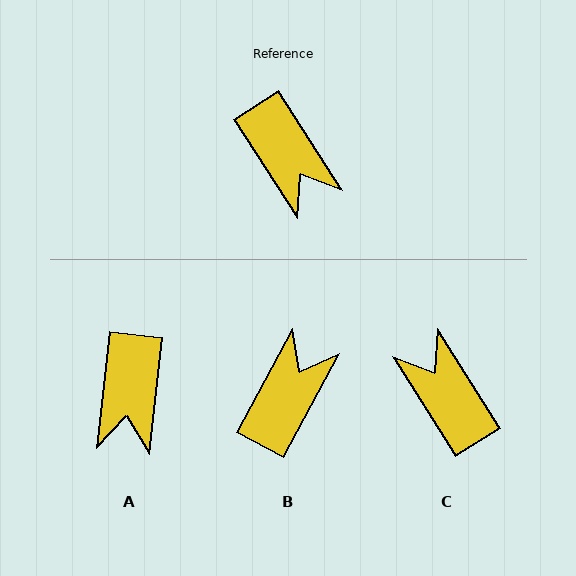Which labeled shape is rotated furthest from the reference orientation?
C, about 180 degrees away.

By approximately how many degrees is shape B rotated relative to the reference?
Approximately 119 degrees counter-clockwise.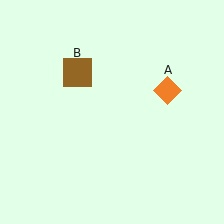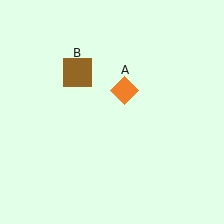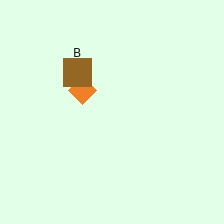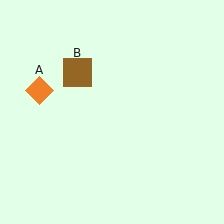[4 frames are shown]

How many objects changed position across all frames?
1 object changed position: orange diamond (object A).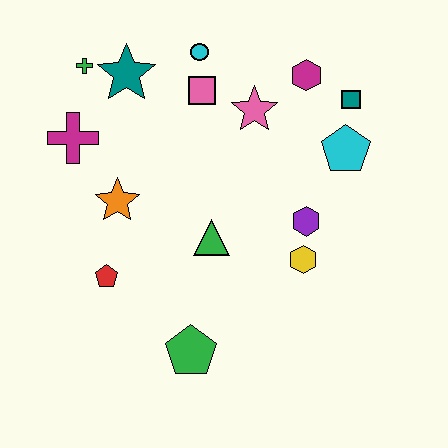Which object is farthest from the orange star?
The teal square is farthest from the orange star.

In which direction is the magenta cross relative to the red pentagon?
The magenta cross is above the red pentagon.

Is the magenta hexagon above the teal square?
Yes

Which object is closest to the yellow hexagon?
The purple hexagon is closest to the yellow hexagon.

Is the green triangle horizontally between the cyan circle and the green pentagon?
No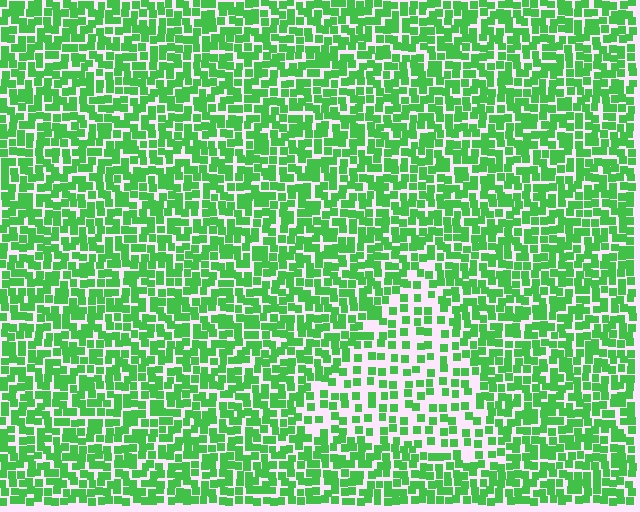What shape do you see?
I see a triangle.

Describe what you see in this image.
The image contains small green elements arranged at two different densities. A triangle-shaped region is visible where the elements are less densely packed than the surrounding area.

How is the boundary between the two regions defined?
The boundary is defined by a change in element density (approximately 1.9x ratio). All elements are the same color, size, and shape.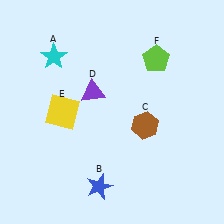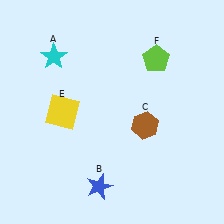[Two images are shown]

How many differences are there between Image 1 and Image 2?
There is 1 difference between the two images.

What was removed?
The purple triangle (D) was removed in Image 2.